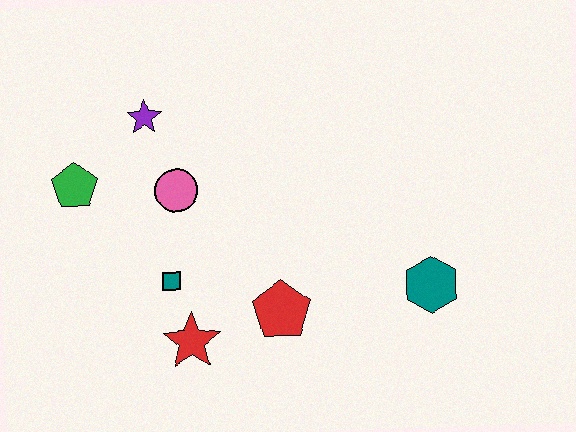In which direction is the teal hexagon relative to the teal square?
The teal hexagon is to the right of the teal square.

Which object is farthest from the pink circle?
The teal hexagon is farthest from the pink circle.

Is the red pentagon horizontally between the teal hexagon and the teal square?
Yes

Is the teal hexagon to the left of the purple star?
No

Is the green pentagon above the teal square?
Yes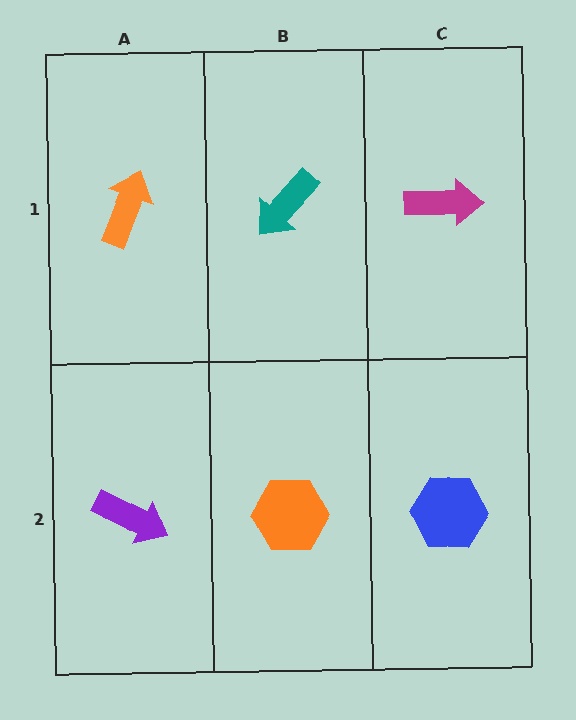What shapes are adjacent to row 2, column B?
A teal arrow (row 1, column B), a purple arrow (row 2, column A), a blue hexagon (row 2, column C).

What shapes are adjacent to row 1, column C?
A blue hexagon (row 2, column C), a teal arrow (row 1, column B).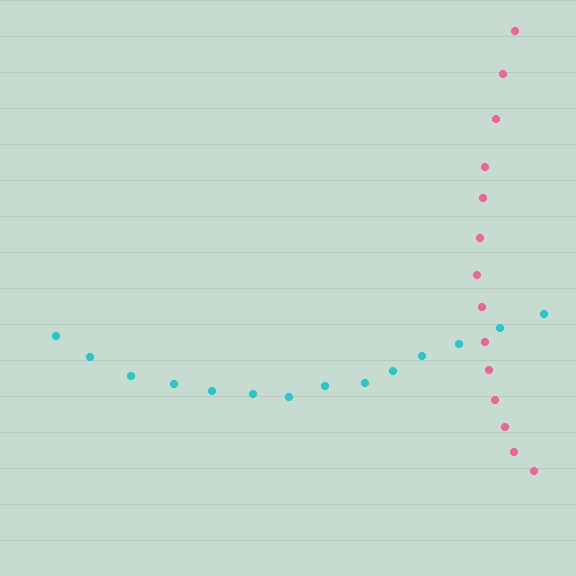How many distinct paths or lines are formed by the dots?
There are 2 distinct paths.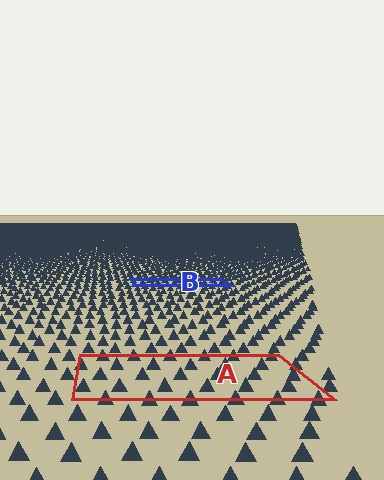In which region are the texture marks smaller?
The texture marks are smaller in region B, because it is farther away.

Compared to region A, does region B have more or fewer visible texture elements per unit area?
Region B has more texture elements per unit area — they are packed more densely because it is farther away.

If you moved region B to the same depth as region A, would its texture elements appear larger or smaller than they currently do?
They would appear larger. At a closer depth, the same texture elements are projected at a bigger on-screen size.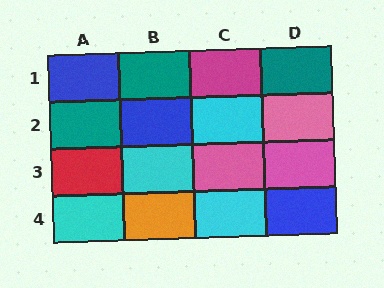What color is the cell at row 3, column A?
Red.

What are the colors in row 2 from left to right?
Teal, blue, cyan, pink.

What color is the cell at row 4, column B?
Orange.